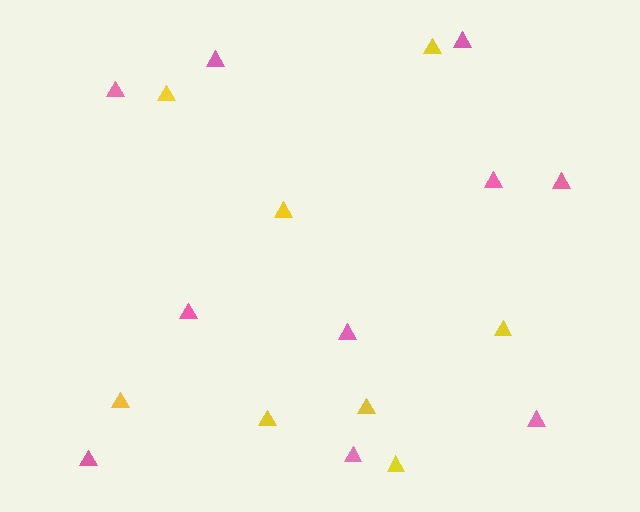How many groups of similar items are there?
There are 2 groups: one group of pink triangles (10) and one group of yellow triangles (8).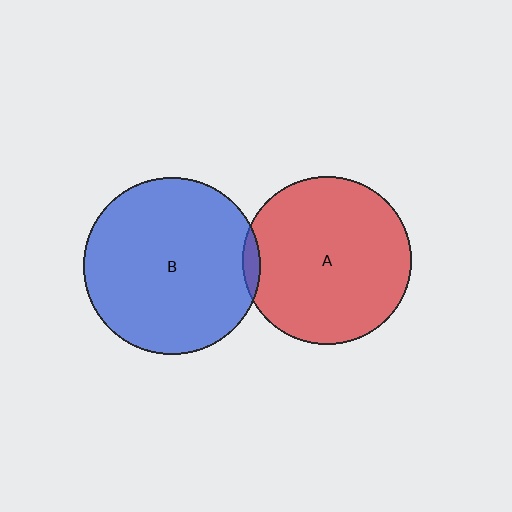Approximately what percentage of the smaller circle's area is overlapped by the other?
Approximately 5%.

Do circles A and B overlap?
Yes.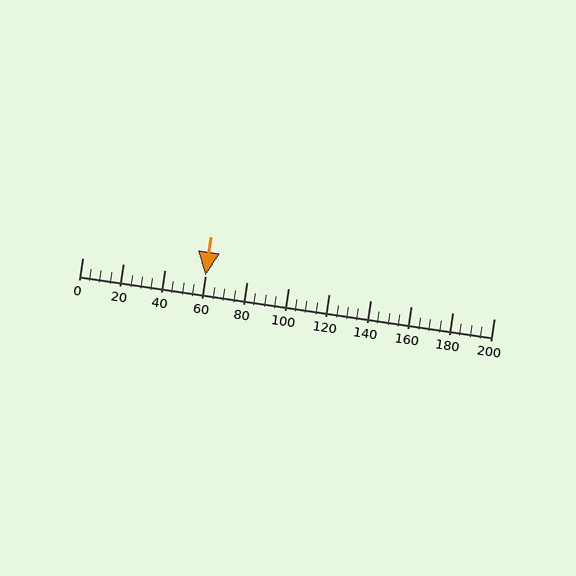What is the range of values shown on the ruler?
The ruler shows values from 0 to 200.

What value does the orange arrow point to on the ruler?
The orange arrow points to approximately 60.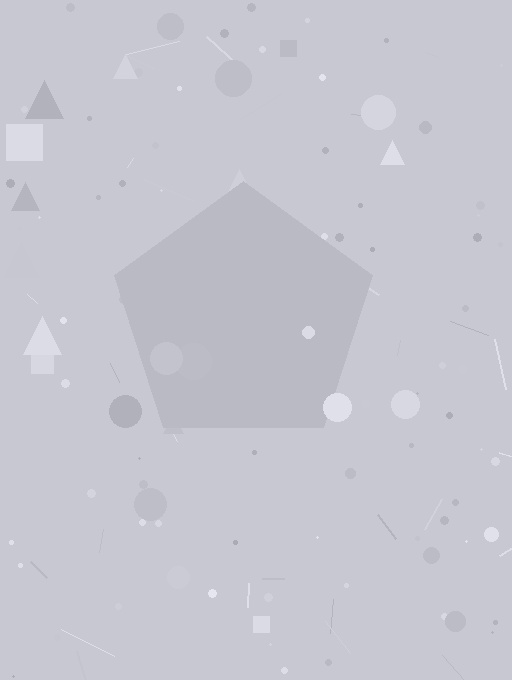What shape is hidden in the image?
A pentagon is hidden in the image.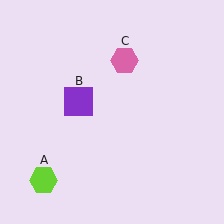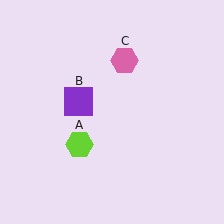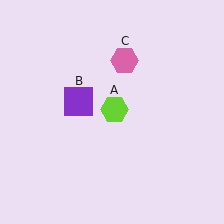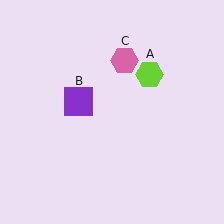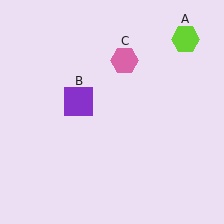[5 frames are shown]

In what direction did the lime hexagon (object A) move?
The lime hexagon (object A) moved up and to the right.